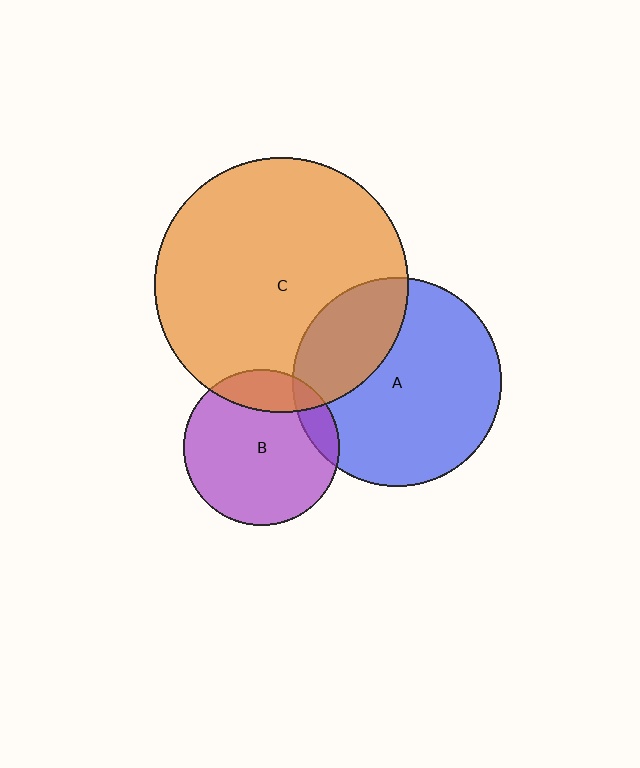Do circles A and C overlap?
Yes.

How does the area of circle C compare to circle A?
Approximately 1.5 times.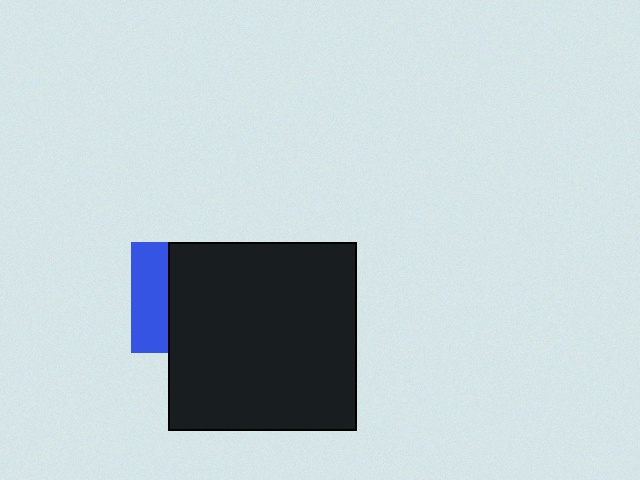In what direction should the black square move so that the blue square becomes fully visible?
The black square should move right. That is the shortest direction to clear the overlap and leave the blue square fully visible.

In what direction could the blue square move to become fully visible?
The blue square could move left. That would shift it out from behind the black square entirely.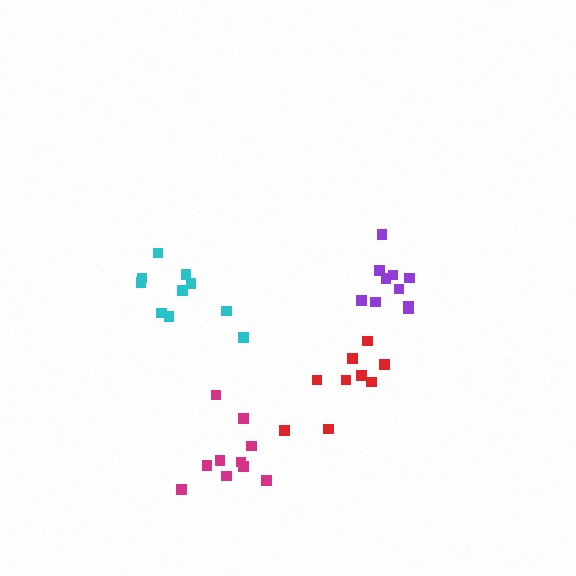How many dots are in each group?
Group 1: 10 dots, Group 2: 10 dots, Group 3: 9 dots, Group 4: 10 dots (39 total).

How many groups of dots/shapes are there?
There are 4 groups.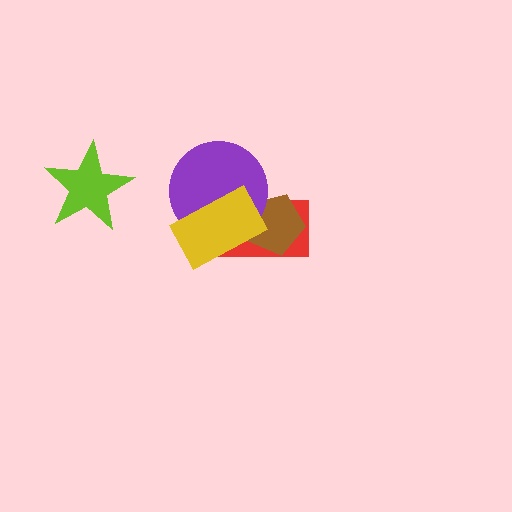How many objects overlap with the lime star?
0 objects overlap with the lime star.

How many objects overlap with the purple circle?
3 objects overlap with the purple circle.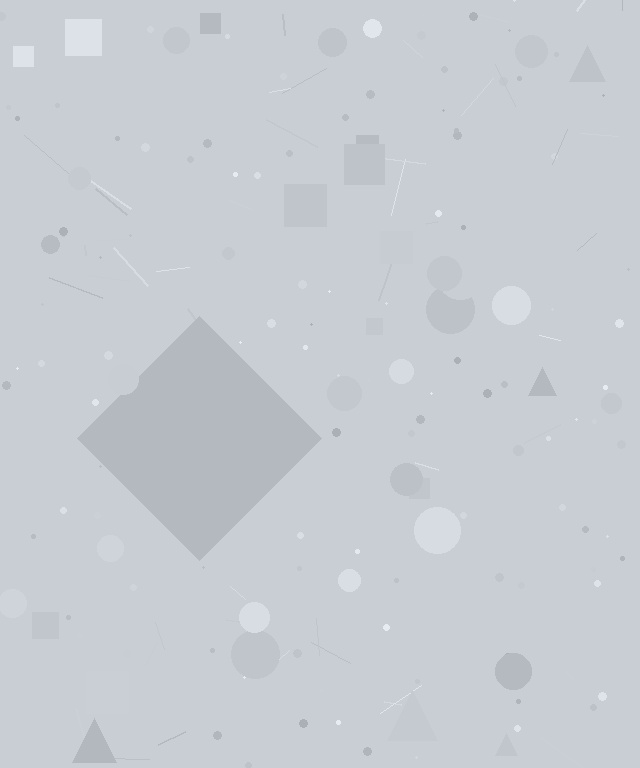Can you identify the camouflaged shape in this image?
The camouflaged shape is a diamond.